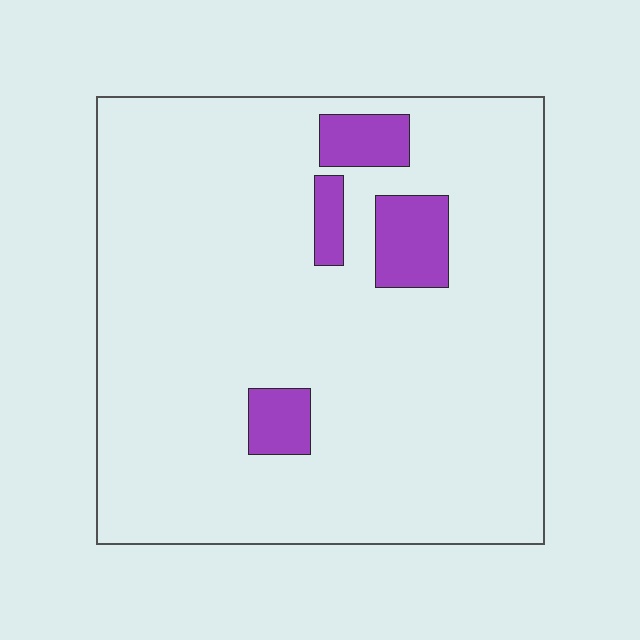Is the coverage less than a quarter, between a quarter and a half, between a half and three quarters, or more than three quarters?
Less than a quarter.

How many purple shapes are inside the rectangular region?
4.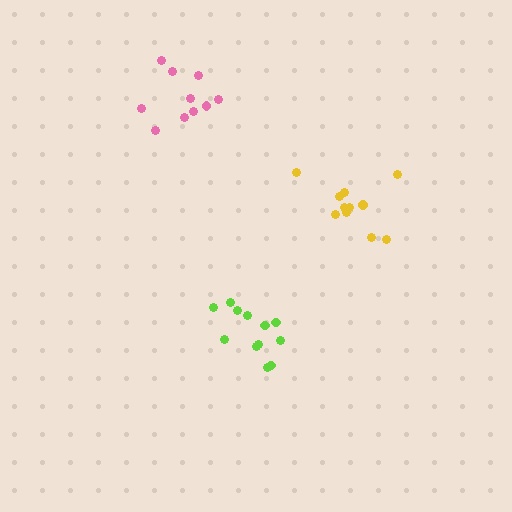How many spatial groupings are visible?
There are 3 spatial groupings.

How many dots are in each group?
Group 1: 10 dots, Group 2: 12 dots, Group 3: 11 dots (33 total).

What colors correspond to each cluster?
The clusters are colored: pink, lime, yellow.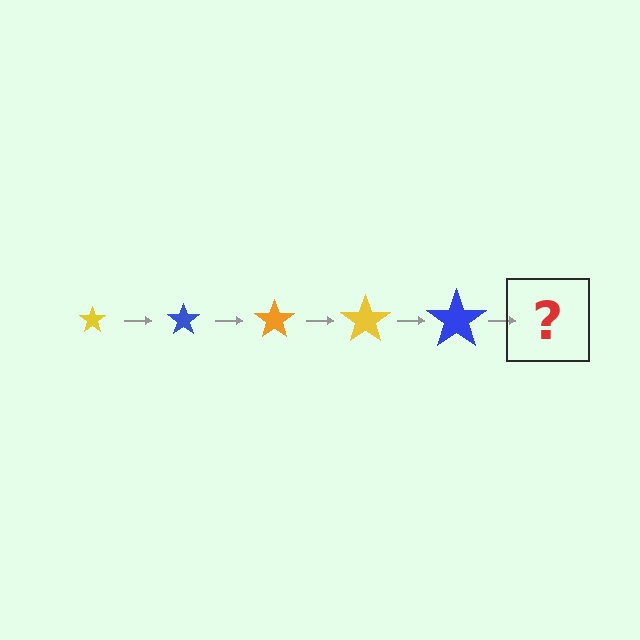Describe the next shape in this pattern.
It should be an orange star, larger than the previous one.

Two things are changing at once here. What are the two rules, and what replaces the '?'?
The two rules are that the star grows larger each step and the color cycles through yellow, blue, and orange. The '?' should be an orange star, larger than the previous one.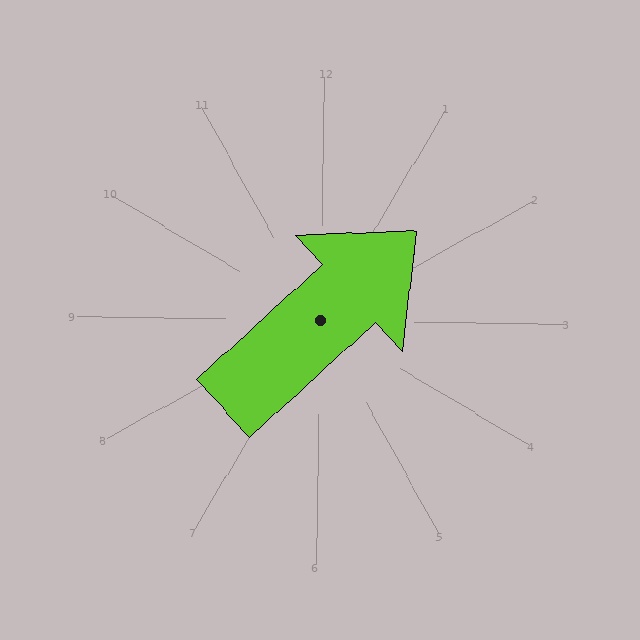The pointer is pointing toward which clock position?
Roughly 2 o'clock.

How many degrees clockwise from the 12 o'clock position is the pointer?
Approximately 47 degrees.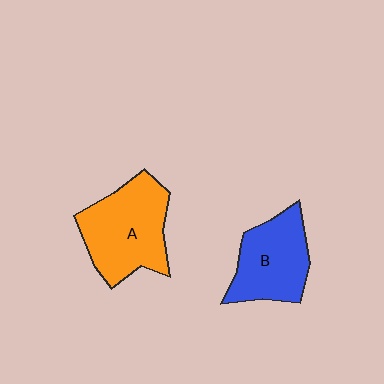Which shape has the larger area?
Shape A (orange).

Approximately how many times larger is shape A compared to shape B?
Approximately 1.2 times.